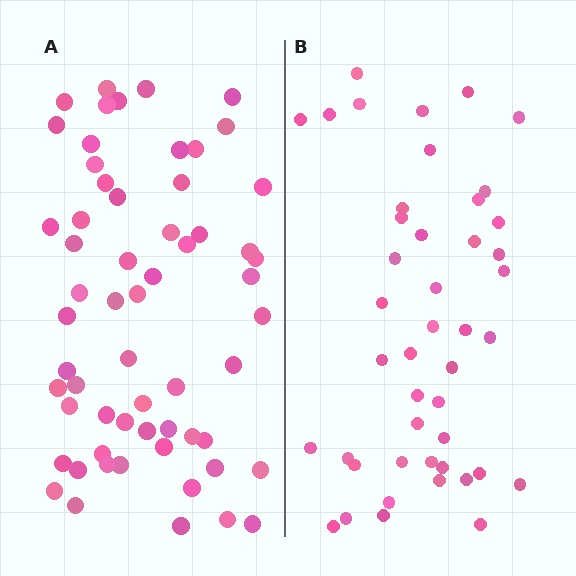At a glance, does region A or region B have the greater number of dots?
Region A (the left region) has more dots.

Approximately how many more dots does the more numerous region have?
Region A has approximately 15 more dots than region B.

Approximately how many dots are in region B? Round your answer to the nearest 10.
About 40 dots. (The exact count is 45, which rounds to 40.)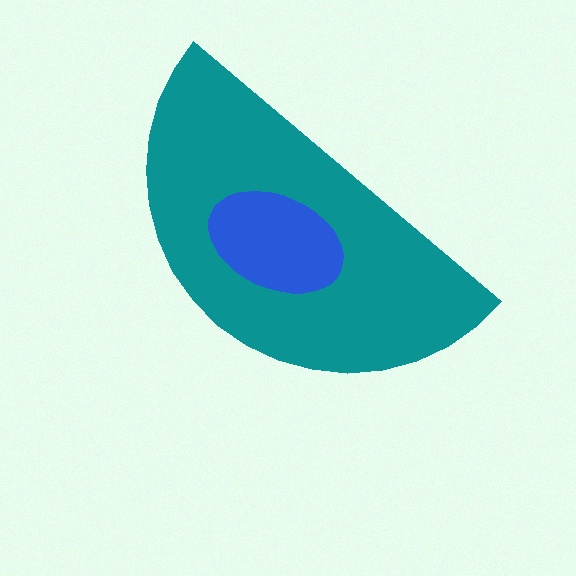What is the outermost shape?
The teal semicircle.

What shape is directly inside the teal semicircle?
The blue ellipse.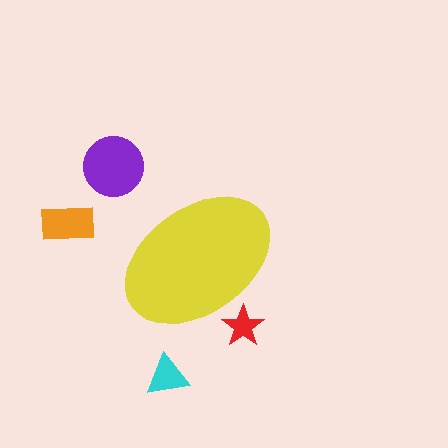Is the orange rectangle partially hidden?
No, the orange rectangle is fully visible.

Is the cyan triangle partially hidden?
No, the cyan triangle is fully visible.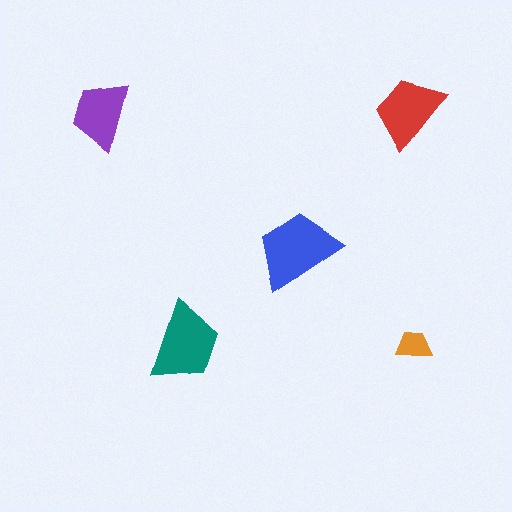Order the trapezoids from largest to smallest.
the blue one, the teal one, the red one, the purple one, the orange one.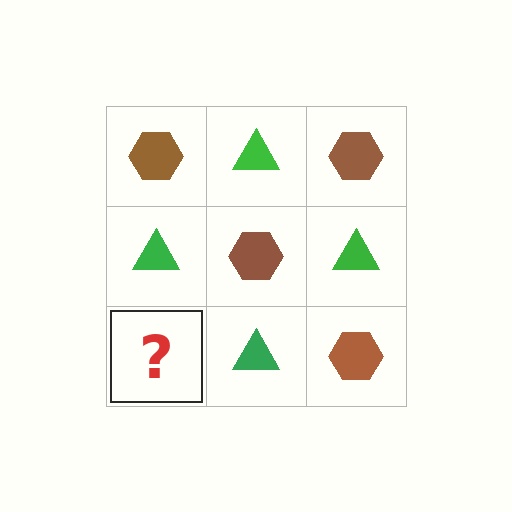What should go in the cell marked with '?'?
The missing cell should contain a brown hexagon.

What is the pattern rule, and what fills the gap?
The rule is that it alternates brown hexagon and green triangle in a checkerboard pattern. The gap should be filled with a brown hexagon.